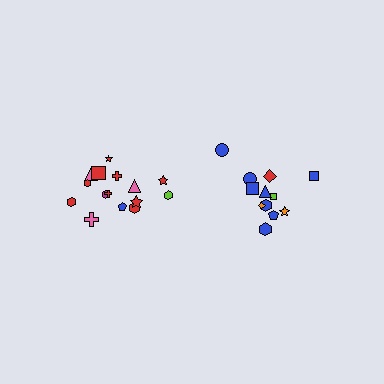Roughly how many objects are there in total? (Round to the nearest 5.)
Roughly 25 objects in total.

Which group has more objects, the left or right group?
The left group.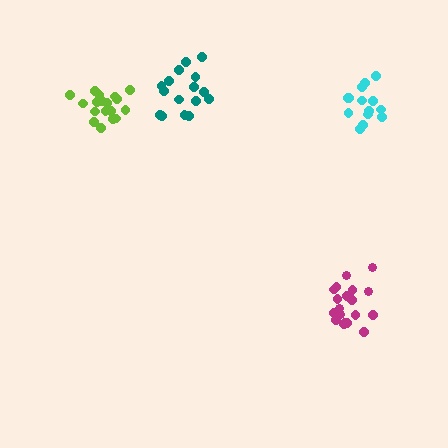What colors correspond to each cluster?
The clusters are colored: lime, magenta, teal, cyan.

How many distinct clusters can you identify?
There are 4 distinct clusters.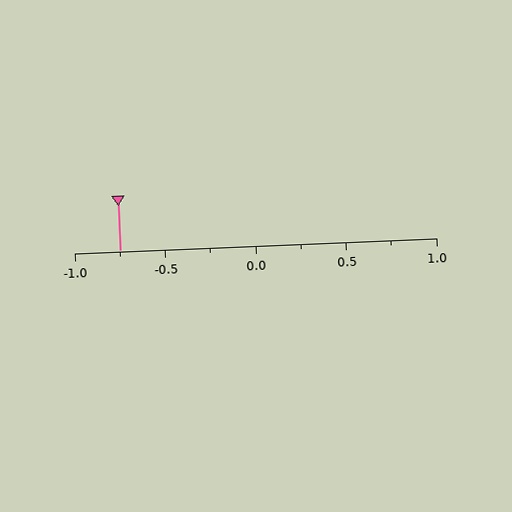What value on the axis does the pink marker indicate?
The marker indicates approximately -0.75.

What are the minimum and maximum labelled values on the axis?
The axis runs from -1.0 to 1.0.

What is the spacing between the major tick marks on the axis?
The major ticks are spaced 0.5 apart.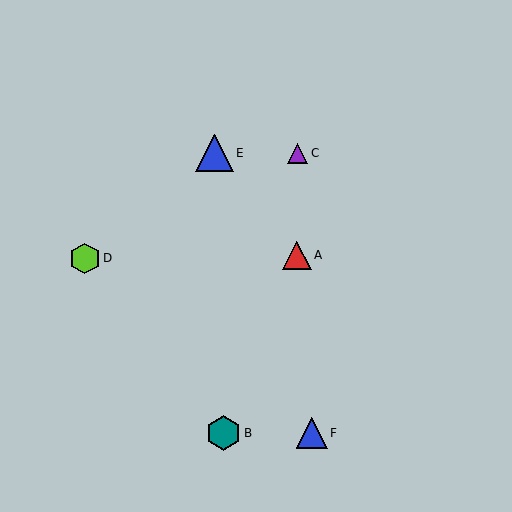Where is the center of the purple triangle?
The center of the purple triangle is at (298, 153).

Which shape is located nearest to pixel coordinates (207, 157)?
The blue triangle (labeled E) at (214, 153) is nearest to that location.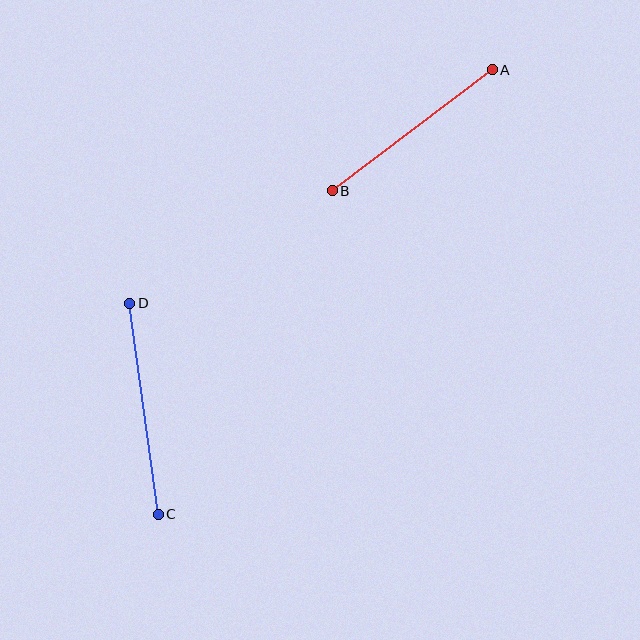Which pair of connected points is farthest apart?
Points C and D are farthest apart.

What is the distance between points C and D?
The distance is approximately 213 pixels.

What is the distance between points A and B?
The distance is approximately 201 pixels.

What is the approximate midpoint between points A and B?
The midpoint is at approximately (412, 130) pixels.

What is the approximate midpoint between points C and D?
The midpoint is at approximately (144, 409) pixels.